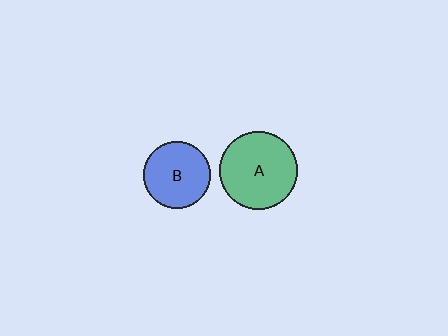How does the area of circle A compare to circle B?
Approximately 1.3 times.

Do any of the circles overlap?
No, none of the circles overlap.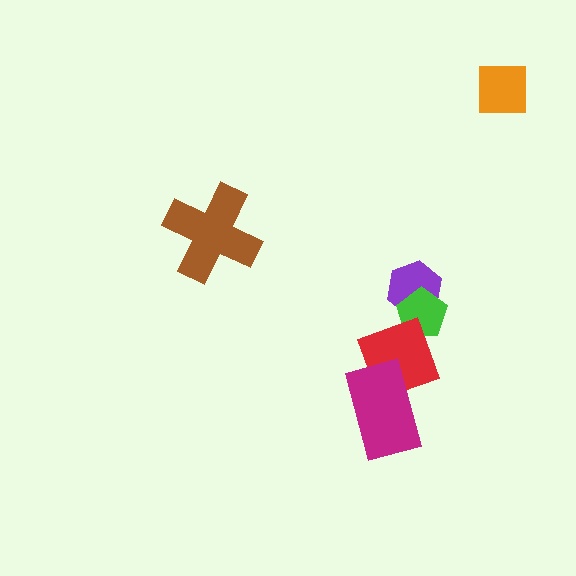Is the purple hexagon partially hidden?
Yes, it is partially covered by another shape.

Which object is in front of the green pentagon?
The red diamond is in front of the green pentagon.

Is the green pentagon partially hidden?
Yes, it is partially covered by another shape.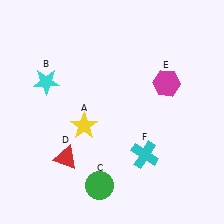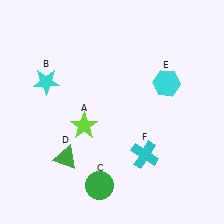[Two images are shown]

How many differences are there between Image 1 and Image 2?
There are 3 differences between the two images.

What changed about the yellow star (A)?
In Image 1, A is yellow. In Image 2, it changed to lime.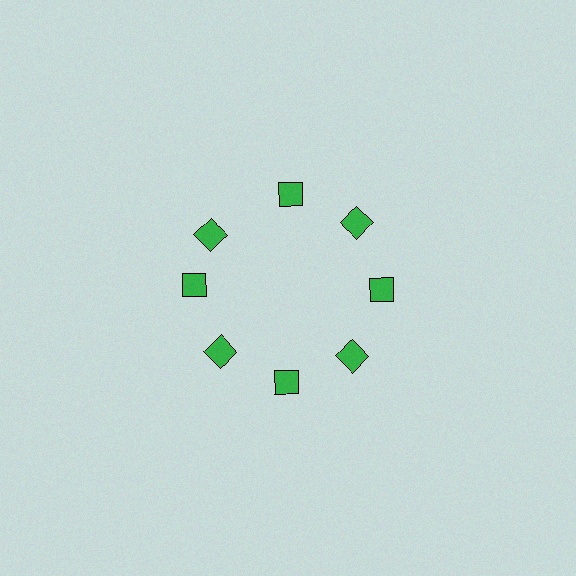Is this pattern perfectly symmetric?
No. The 8 green squares are arranged in a ring, but one element near the 10 o'clock position is rotated out of alignment along the ring, breaking the 8-fold rotational symmetry.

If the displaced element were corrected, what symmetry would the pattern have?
It would have 8-fold rotational symmetry — the pattern would map onto itself every 45 degrees.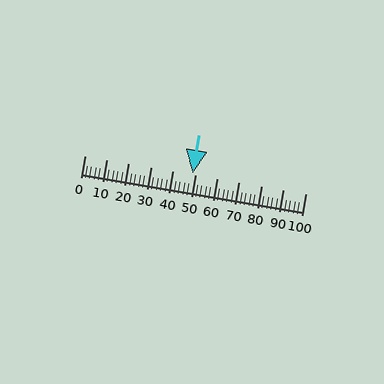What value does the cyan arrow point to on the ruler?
The cyan arrow points to approximately 49.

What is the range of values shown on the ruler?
The ruler shows values from 0 to 100.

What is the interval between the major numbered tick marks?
The major tick marks are spaced 10 units apart.